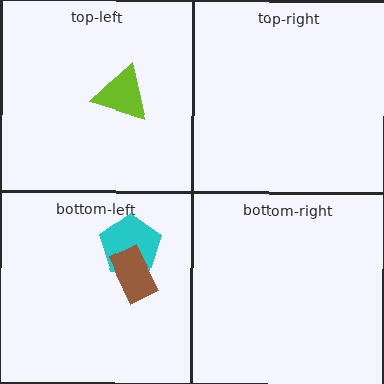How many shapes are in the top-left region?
1.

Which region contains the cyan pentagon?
The bottom-left region.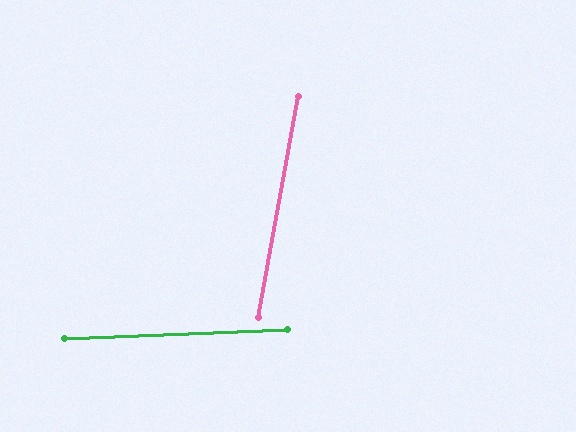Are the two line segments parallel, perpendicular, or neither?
Neither parallel nor perpendicular — they differ by about 77°.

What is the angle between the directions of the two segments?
Approximately 77 degrees.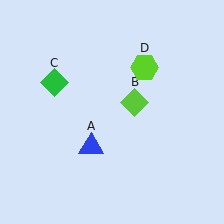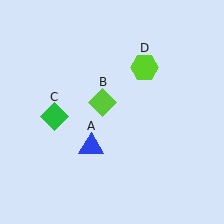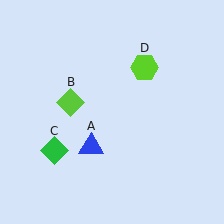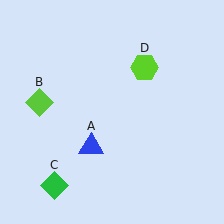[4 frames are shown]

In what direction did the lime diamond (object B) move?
The lime diamond (object B) moved left.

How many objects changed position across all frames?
2 objects changed position: lime diamond (object B), green diamond (object C).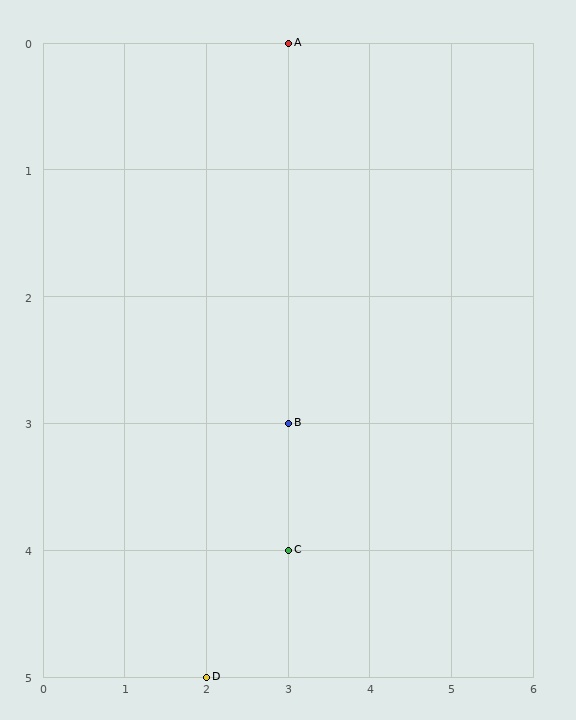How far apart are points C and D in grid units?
Points C and D are 1 column and 1 row apart (about 1.4 grid units diagonally).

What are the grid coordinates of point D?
Point D is at grid coordinates (2, 5).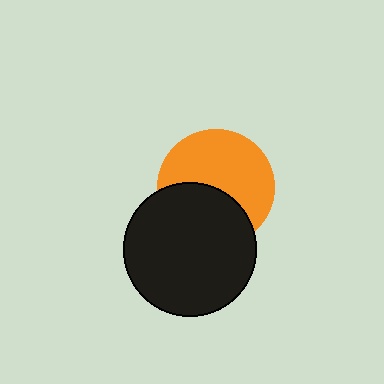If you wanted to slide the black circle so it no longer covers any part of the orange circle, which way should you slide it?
Slide it down — that is the most direct way to separate the two shapes.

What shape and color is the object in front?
The object in front is a black circle.